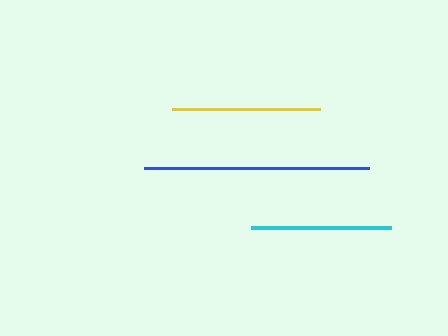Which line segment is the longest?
The blue line is the longest at approximately 225 pixels.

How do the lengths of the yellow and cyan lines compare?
The yellow and cyan lines are approximately the same length.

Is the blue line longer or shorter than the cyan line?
The blue line is longer than the cyan line.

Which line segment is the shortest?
The cyan line is the shortest at approximately 141 pixels.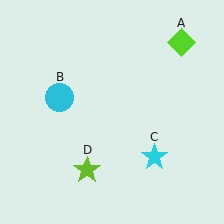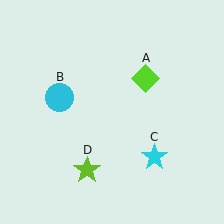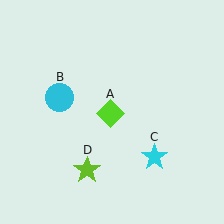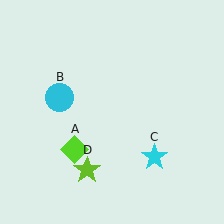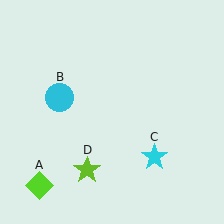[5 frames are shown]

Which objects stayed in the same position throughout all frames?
Cyan circle (object B) and cyan star (object C) and lime star (object D) remained stationary.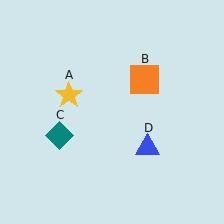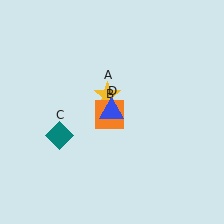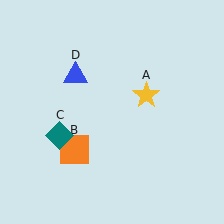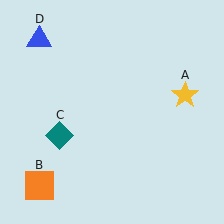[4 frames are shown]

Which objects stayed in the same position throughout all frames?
Teal diamond (object C) remained stationary.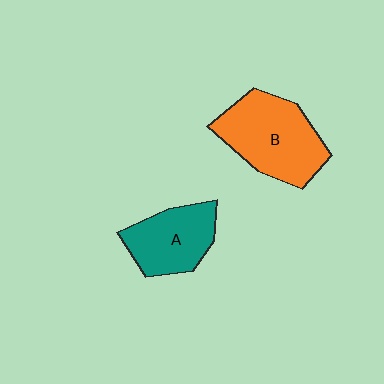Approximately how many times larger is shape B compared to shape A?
Approximately 1.4 times.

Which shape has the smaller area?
Shape A (teal).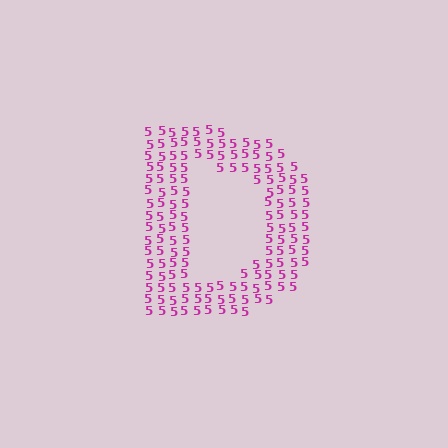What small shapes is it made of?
It is made of small digit 5's.